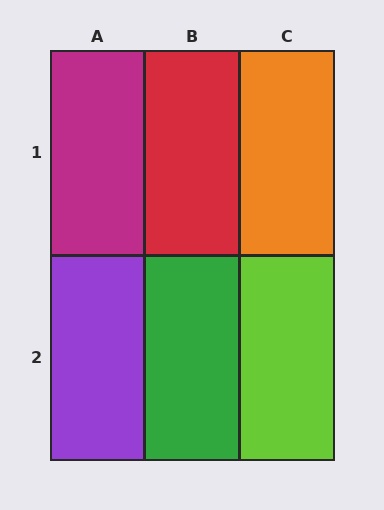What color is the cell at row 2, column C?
Lime.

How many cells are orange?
1 cell is orange.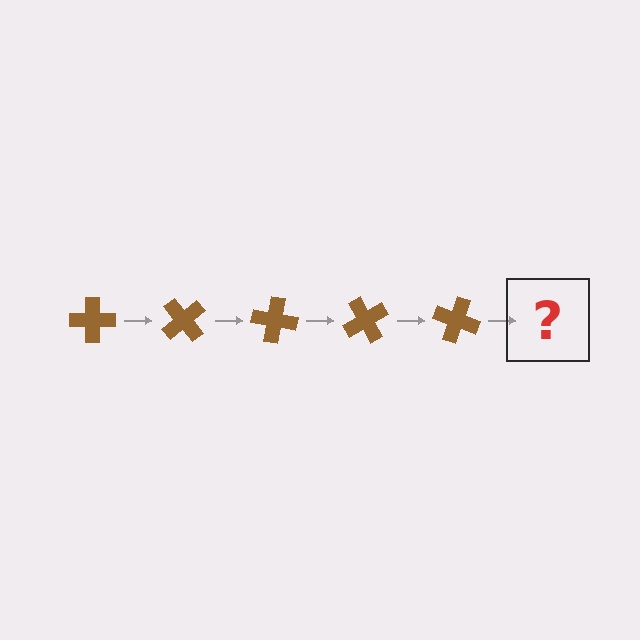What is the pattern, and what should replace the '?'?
The pattern is that the cross rotates 50 degrees each step. The '?' should be a brown cross rotated 250 degrees.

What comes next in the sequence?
The next element should be a brown cross rotated 250 degrees.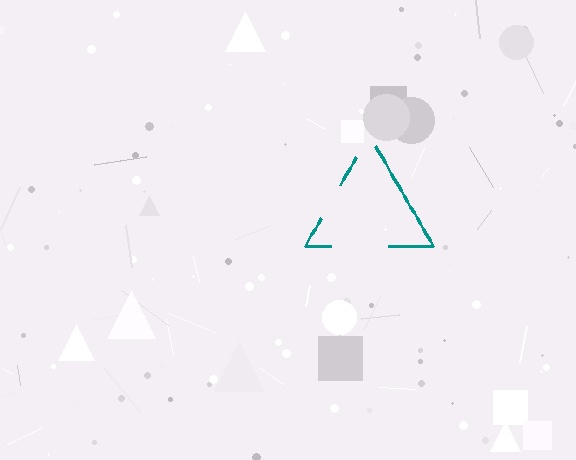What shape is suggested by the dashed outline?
The dashed outline suggests a triangle.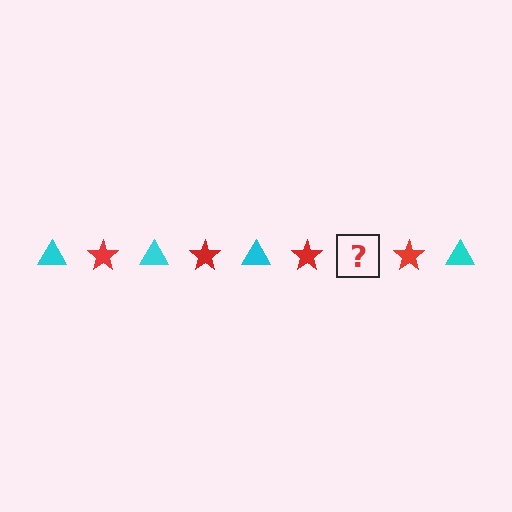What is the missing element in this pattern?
The missing element is a cyan triangle.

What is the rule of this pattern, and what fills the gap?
The rule is that the pattern alternates between cyan triangle and red star. The gap should be filled with a cyan triangle.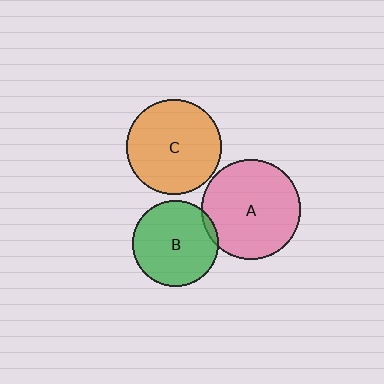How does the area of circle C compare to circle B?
Approximately 1.2 times.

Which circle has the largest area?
Circle A (pink).